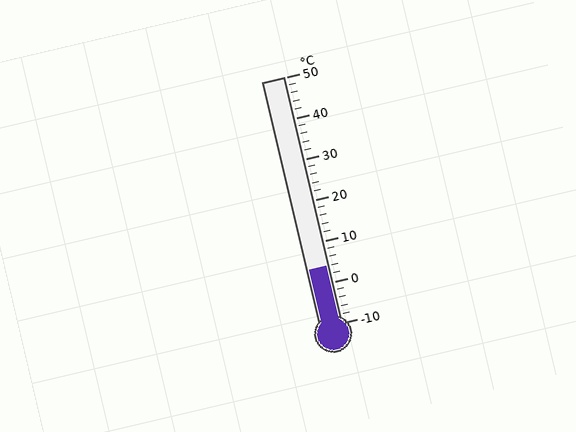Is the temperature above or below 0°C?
The temperature is above 0°C.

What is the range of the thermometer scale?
The thermometer scale ranges from -10°C to 50°C.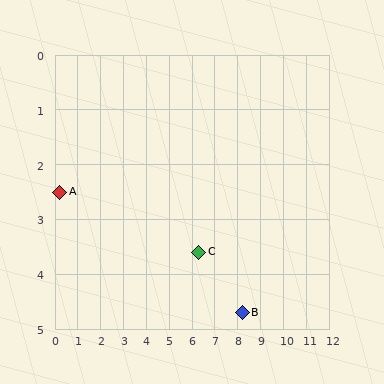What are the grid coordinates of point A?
Point A is at approximately (0.2, 2.5).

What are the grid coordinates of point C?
Point C is at approximately (6.3, 3.6).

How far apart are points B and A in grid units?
Points B and A are about 8.3 grid units apart.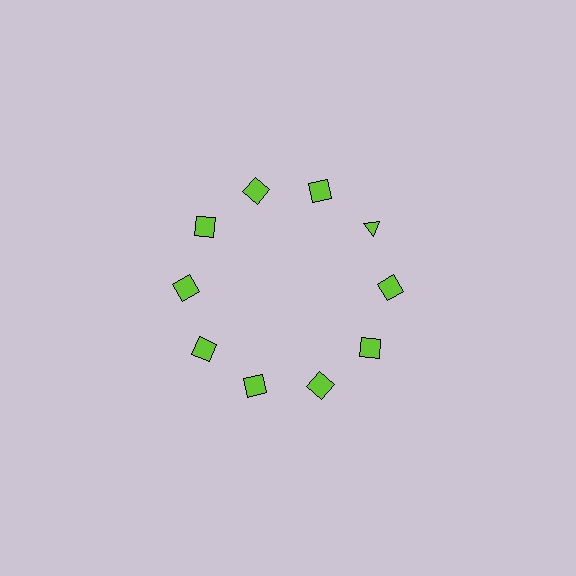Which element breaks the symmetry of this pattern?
The lime triangle at roughly the 2 o'clock position breaks the symmetry. All other shapes are lime squares.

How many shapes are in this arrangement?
There are 10 shapes arranged in a ring pattern.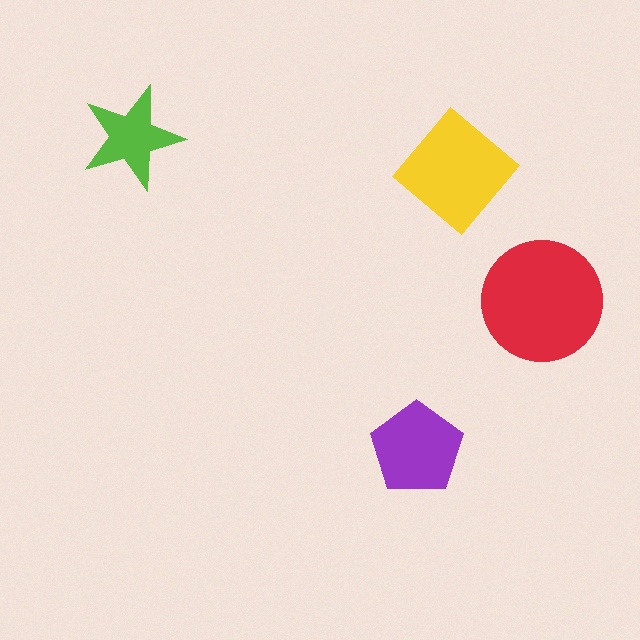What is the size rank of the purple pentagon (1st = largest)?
3rd.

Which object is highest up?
The lime star is topmost.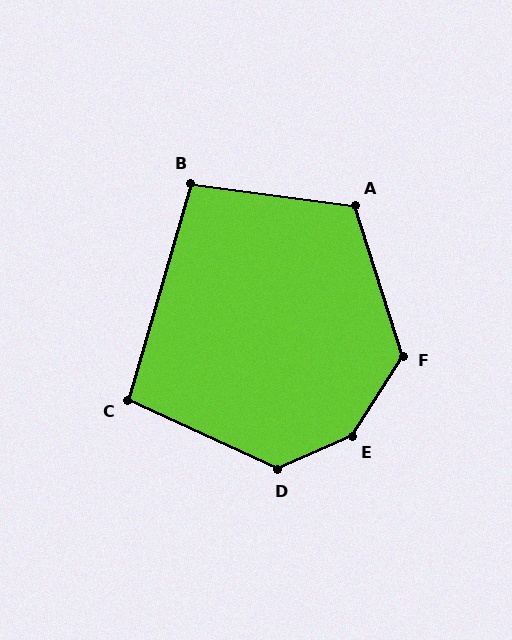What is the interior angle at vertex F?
Approximately 130 degrees (obtuse).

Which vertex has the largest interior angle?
E, at approximately 146 degrees.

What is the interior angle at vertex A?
Approximately 115 degrees (obtuse).